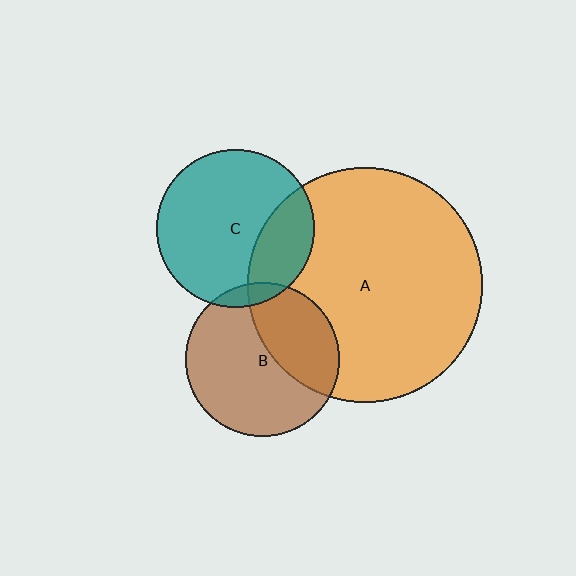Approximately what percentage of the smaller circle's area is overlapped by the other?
Approximately 35%.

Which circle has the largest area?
Circle A (orange).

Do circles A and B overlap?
Yes.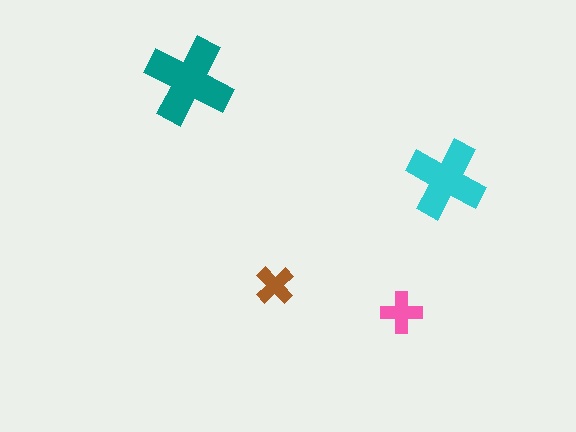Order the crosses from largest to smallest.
the teal one, the cyan one, the pink one, the brown one.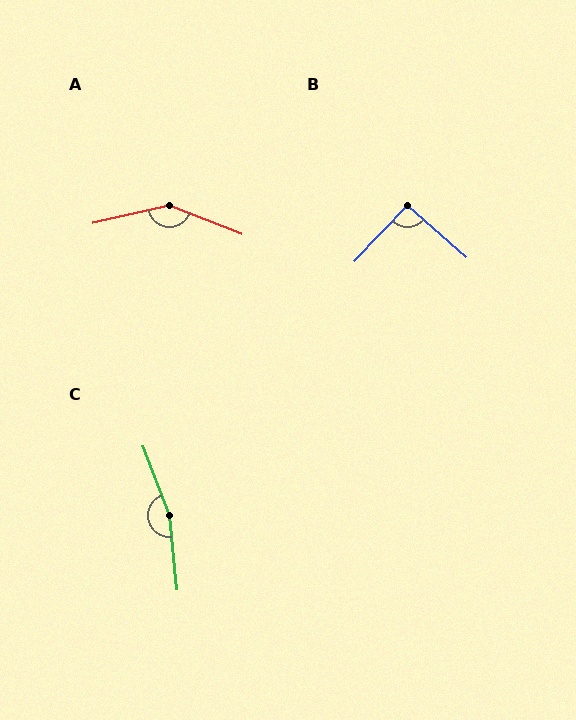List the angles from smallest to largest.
B (92°), A (146°), C (165°).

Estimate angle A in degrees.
Approximately 146 degrees.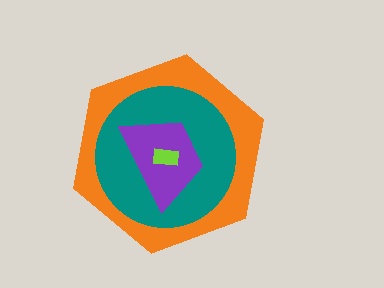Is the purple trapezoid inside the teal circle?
Yes.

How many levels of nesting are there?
4.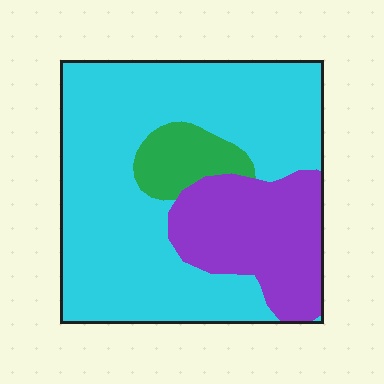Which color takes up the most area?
Cyan, at roughly 65%.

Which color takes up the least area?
Green, at roughly 10%.